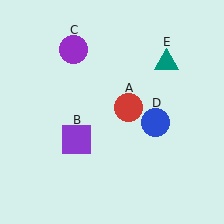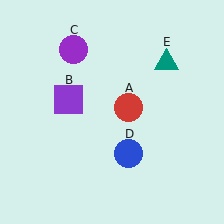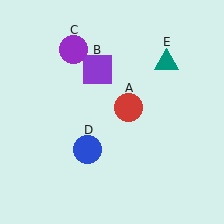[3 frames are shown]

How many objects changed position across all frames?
2 objects changed position: purple square (object B), blue circle (object D).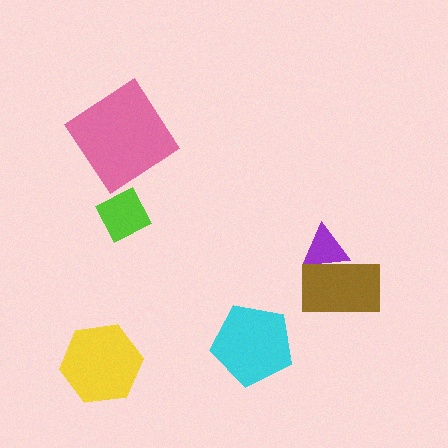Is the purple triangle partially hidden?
Yes, it is partially covered by another shape.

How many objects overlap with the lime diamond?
0 objects overlap with the lime diamond.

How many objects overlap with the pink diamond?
0 objects overlap with the pink diamond.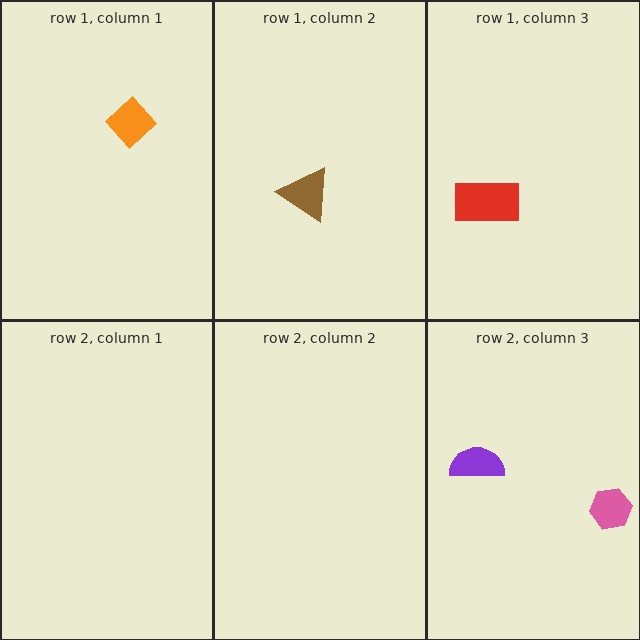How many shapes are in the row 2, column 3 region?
2.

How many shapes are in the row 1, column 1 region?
1.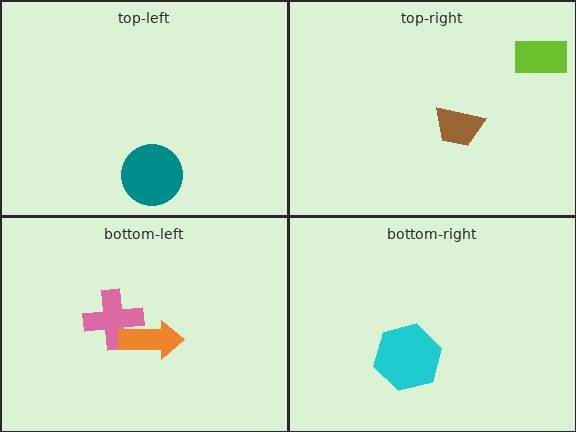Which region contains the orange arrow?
The bottom-left region.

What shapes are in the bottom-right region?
The cyan hexagon.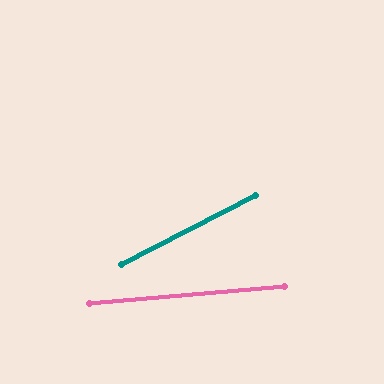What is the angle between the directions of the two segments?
Approximately 22 degrees.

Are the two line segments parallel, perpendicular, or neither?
Neither parallel nor perpendicular — they differ by about 22°.